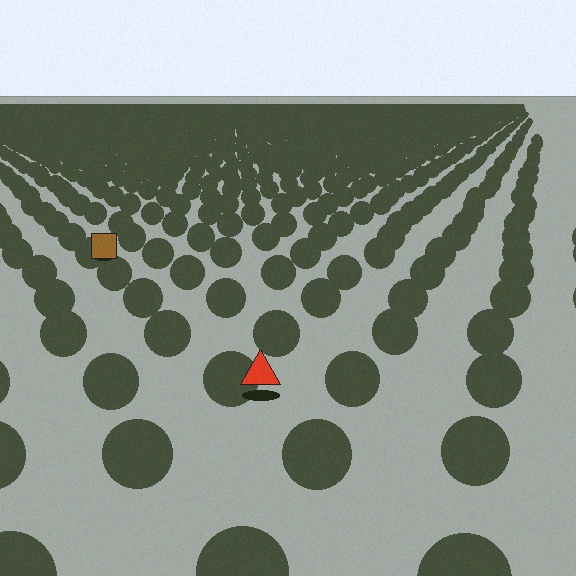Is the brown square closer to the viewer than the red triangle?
No. The red triangle is closer — you can tell from the texture gradient: the ground texture is coarser near it.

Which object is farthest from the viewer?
The brown square is farthest from the viewer. It appears smaller and the ground texture around it is denser.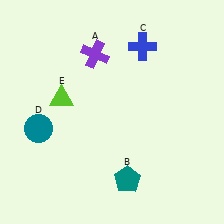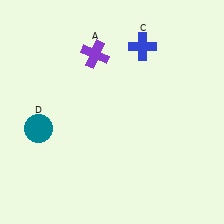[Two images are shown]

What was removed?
The teal pentagon (B), the lime triangle (E) were removed in Image 2.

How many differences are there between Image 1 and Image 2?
There are 2 differences between the two images.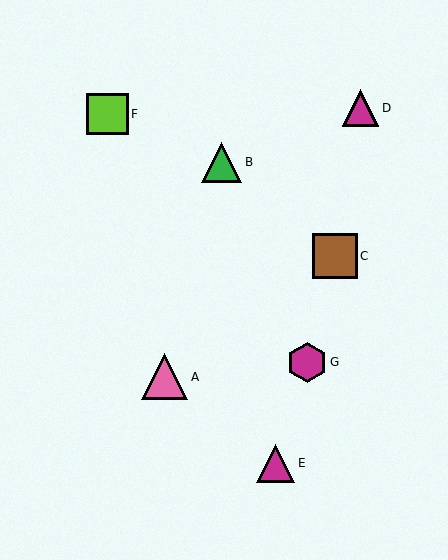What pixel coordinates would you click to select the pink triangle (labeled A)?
Click at (165, 377) to select the pink triangle A.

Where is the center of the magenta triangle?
The center of the magenta triangle is at (360, 108).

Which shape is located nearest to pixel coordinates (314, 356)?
The magenta hexagon (labeled G) at (307, 362) is nearest to that location.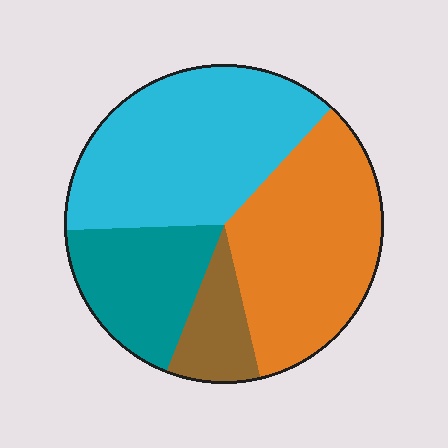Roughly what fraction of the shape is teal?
Teal covers around 20% of the shape.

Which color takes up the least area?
Brown, at roughly 10%.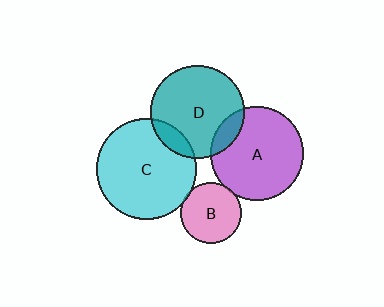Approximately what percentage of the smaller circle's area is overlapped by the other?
Approximately 5%.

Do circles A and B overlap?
Yes.